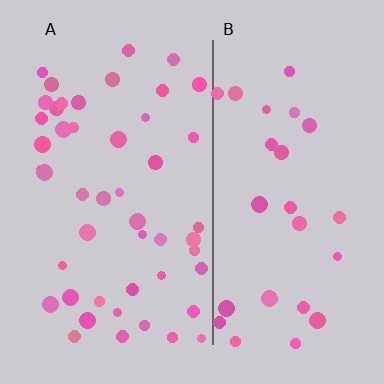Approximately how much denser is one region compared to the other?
Approximately 1.7× — region A over region B.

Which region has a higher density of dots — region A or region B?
A (the left).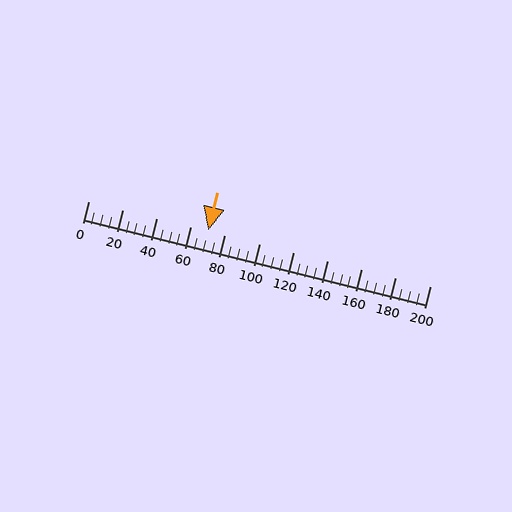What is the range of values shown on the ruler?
The ruler shows values from 0 to 200.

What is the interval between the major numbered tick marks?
The major tick marks are spaced 20 units apart.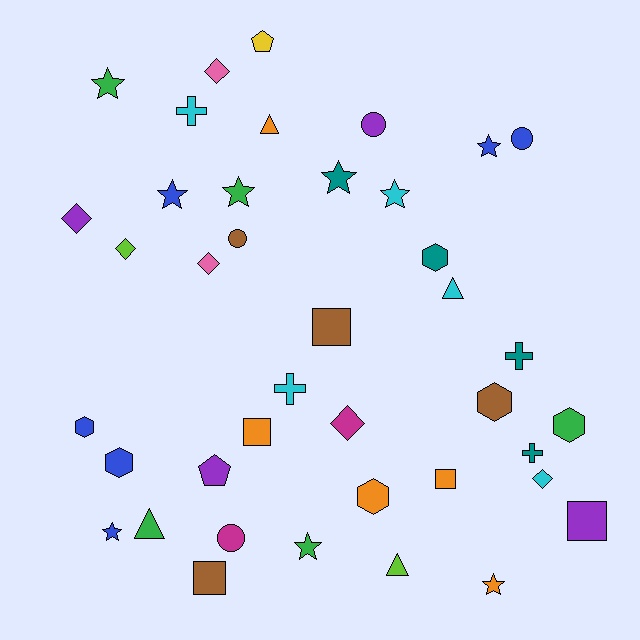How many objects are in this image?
There are 40 objects.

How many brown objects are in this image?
There are 4 brown objects.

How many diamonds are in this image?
There are 6 diamonds.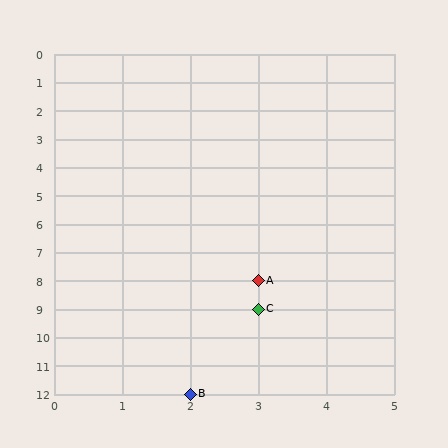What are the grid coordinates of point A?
Point A is at grid coordinates (3, 8).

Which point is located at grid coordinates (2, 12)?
Point B is at (2, 12).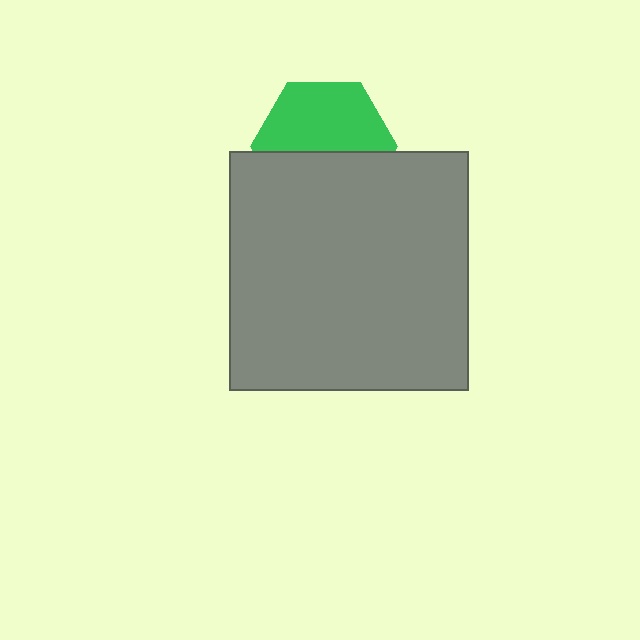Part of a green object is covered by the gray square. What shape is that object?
It is a hexagon.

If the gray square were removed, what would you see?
You would see the complete green hexagon.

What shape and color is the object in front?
The object in front is a gray square.